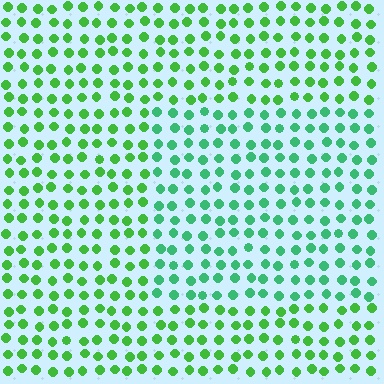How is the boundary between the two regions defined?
The boundary is defined purely by a slight shift in hue (about 30 degrees). Spacing, size, and orientation are identical on both sides.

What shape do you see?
I see a rectangle.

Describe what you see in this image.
The image is filled with small green elements in a uniform arrangement. A rectangle-shaped region is visible where the elements are tinted to a slightly different hue, forming a subtle color boundary.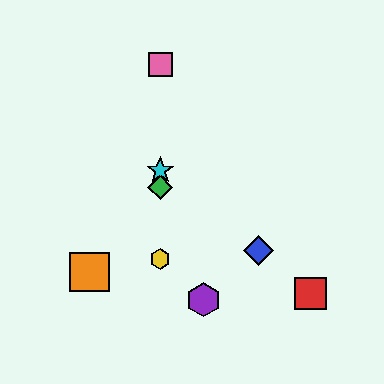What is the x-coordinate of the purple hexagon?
The purple hexagon is at x≈204.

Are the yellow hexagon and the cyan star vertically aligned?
Yes, both are at x≈160.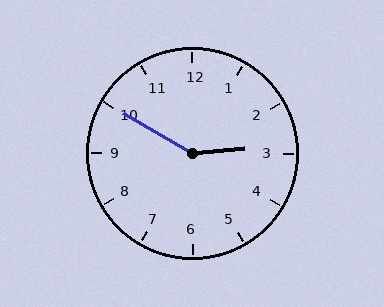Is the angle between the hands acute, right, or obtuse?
It is obtuse.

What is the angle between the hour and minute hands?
Approximately 145 degrees.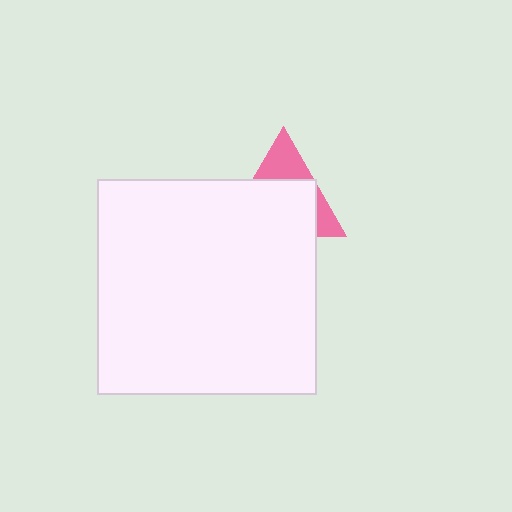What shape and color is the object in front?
The object in front is a white rectangle.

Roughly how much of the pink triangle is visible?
A small part of it is visible (roughly 34%).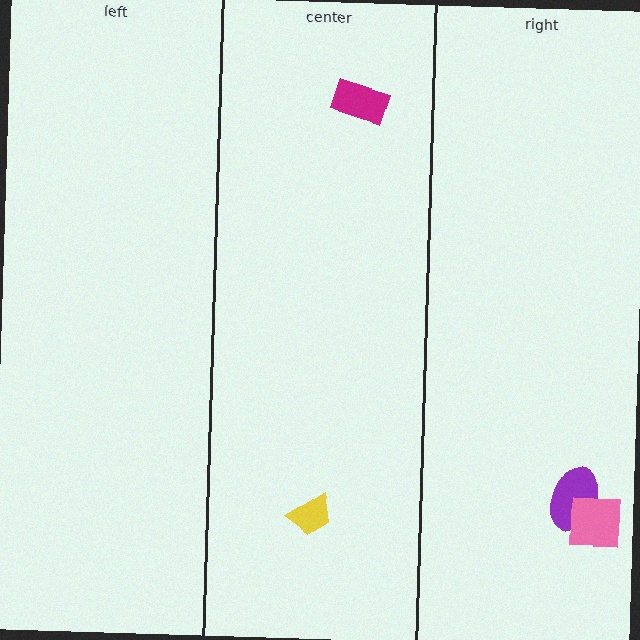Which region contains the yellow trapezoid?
The center region.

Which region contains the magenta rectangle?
The center region.